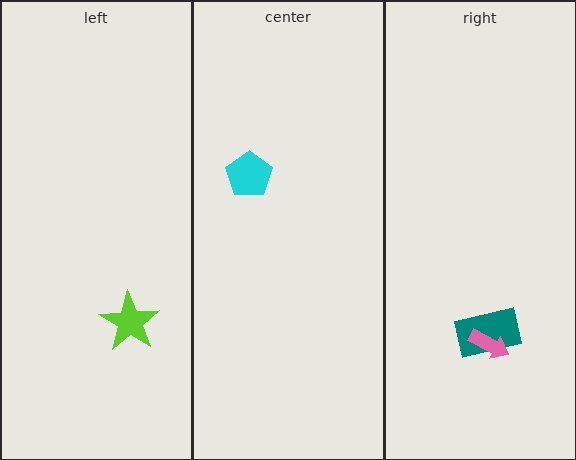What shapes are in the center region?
The cyan pentagon.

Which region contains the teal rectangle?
The right region.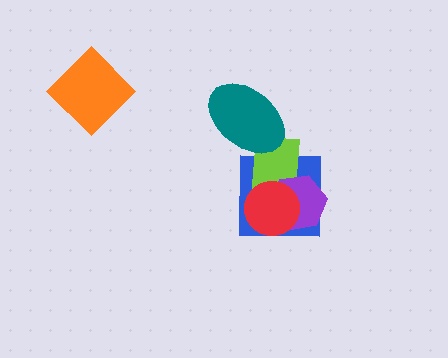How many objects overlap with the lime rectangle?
4 objects overlap with the lime rectangle.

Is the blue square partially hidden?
Yes, it is partially covered by another shape.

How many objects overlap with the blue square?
3 objects overlap with the blue square.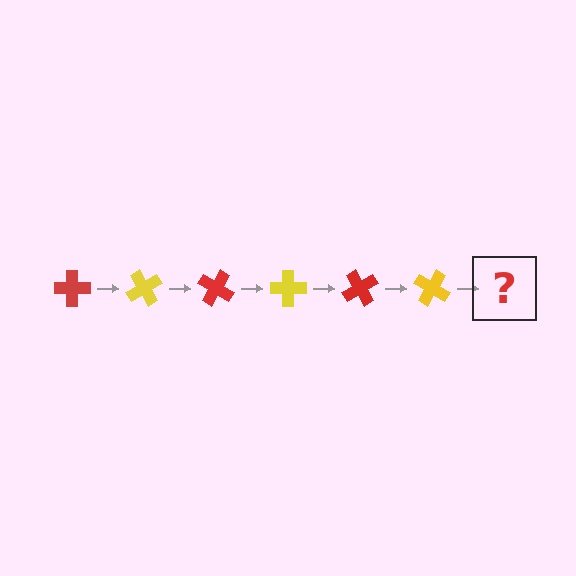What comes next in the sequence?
The next element should be a red cross, rotated 360 degrees from the start.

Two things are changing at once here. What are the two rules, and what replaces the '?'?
The two rules are that it rotates 60 degrees each step and the color cycles through red and yellow. The '?' should be a red cross, rotated 360 degrees from the start.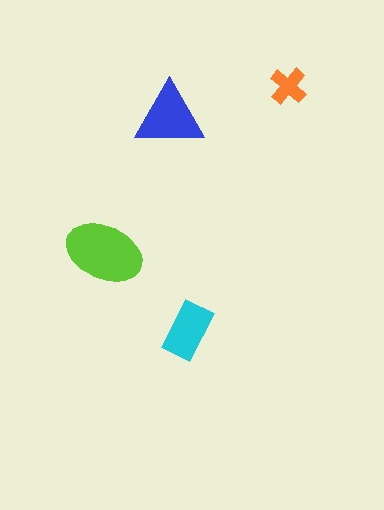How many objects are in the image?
There are 4 objects in the image.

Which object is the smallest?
The orange cross.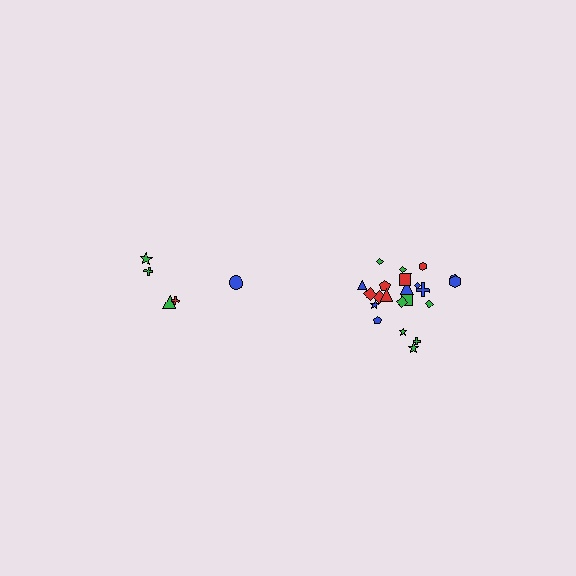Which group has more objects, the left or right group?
The right group.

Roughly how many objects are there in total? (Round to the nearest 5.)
Roughly 25 objects in total.